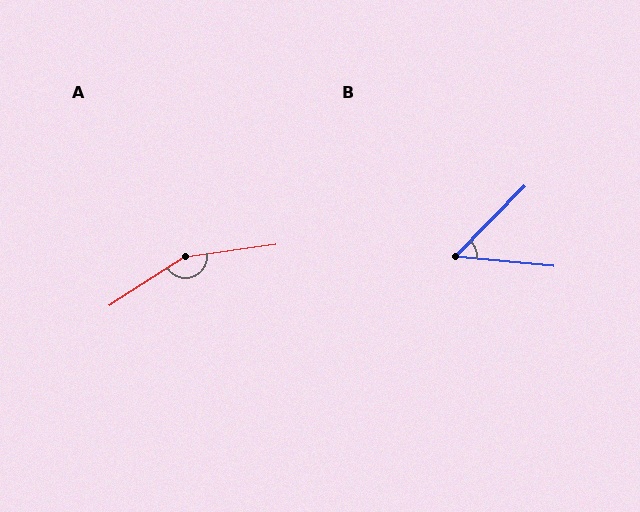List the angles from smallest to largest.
B (51°), A (155°).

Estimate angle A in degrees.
Approximately 155 degrees.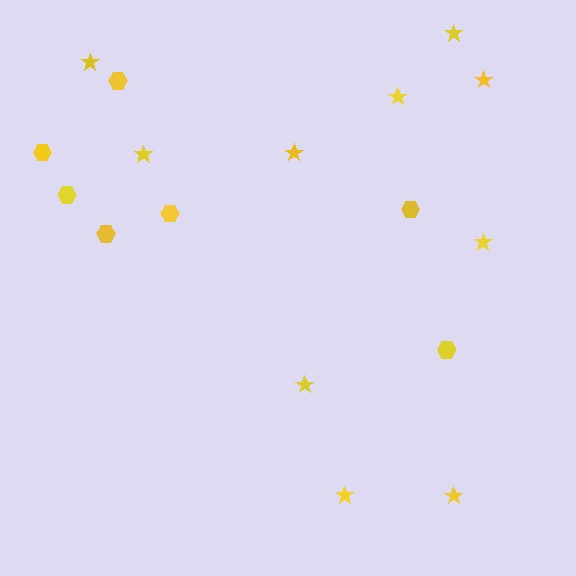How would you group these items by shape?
There are 2 groups: one group of hexagons (7) and one group of stars (10).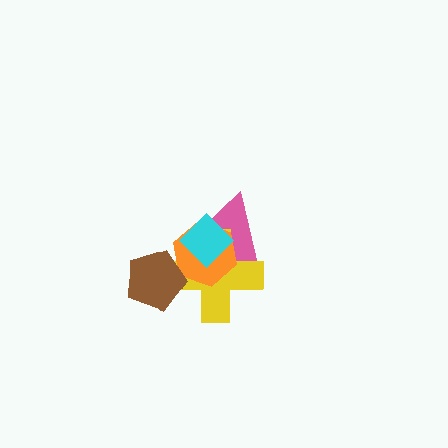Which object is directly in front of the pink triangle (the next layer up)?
The yellow cross is directly in front of the pink triangle.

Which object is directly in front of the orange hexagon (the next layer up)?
The cyan diamond is directly in front of the orange hexagon.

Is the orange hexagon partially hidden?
Yes, it is partially covered by another shape.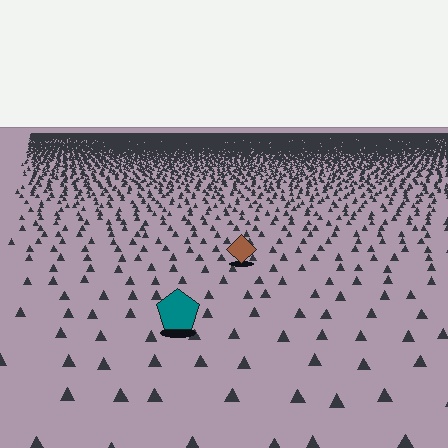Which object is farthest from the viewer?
The brown diamond is farthest from the viewer. It appears smaller and the ground texture around it is denser.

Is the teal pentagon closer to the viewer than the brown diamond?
Yes. The teal pentagon is closer — you can tell from the texture gradient: the ground texture is coarser near it.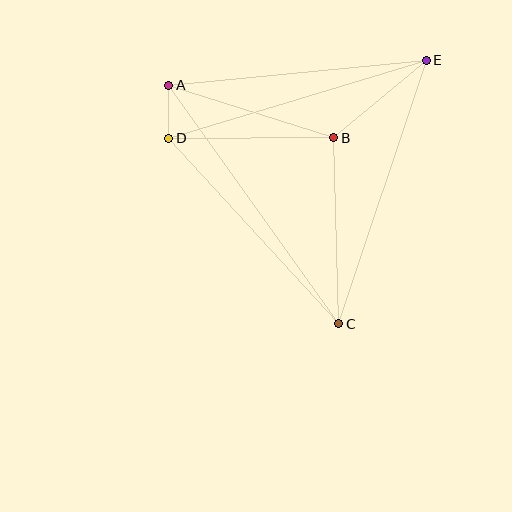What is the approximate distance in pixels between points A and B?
The distance between A and B is approximately 173 pixels.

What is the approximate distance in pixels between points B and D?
The distance between B and D is approximately 165 pixels.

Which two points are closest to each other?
Points A and D are closest to each other.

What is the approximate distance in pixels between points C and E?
The distance between C and E is approximately 277 pixels.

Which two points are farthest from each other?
Points A and C are farthest from each other.